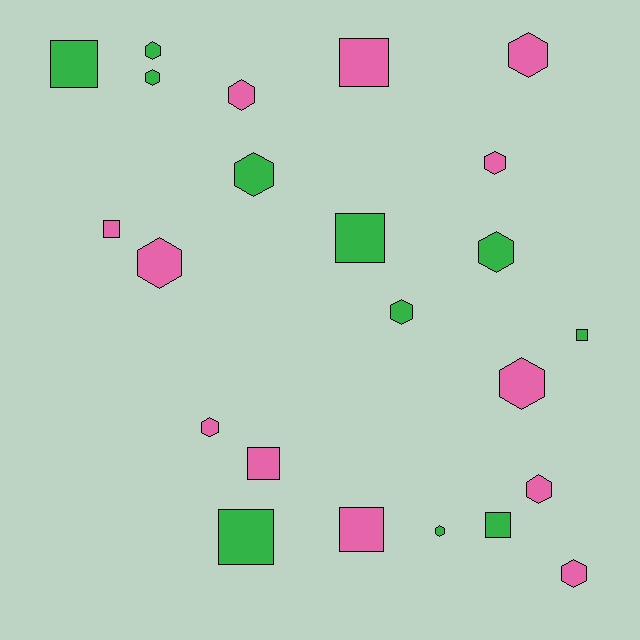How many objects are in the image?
There are 23 objects.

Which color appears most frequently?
Pink, with 12 objects.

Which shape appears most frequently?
Hexagon, with 14 objects.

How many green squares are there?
There are 5 green squares.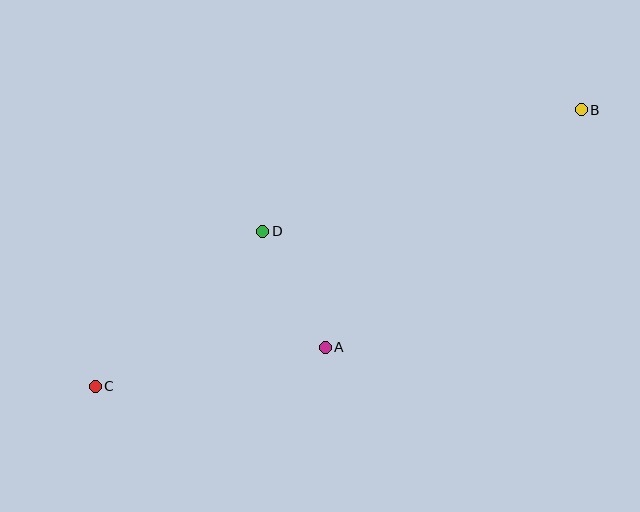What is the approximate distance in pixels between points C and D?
The distance between C and D is approximately 228 pixels.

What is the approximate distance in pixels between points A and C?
The distance between A and C is approximately 233 pixels.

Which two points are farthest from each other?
Points B and C are farthest from each other.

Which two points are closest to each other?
Points A and D are closest to each other.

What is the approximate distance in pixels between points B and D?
The distance between B and D is approximately 341 pixels.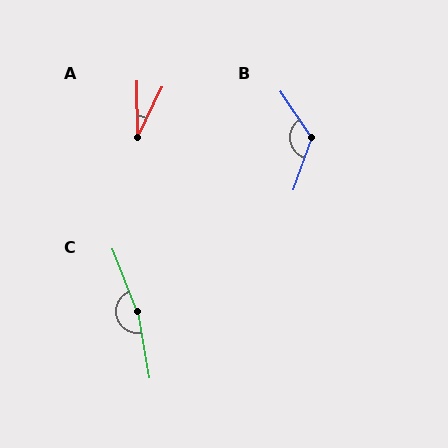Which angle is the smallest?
A, at approximately 26 degrees.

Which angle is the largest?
C, at approximately 169 degrees.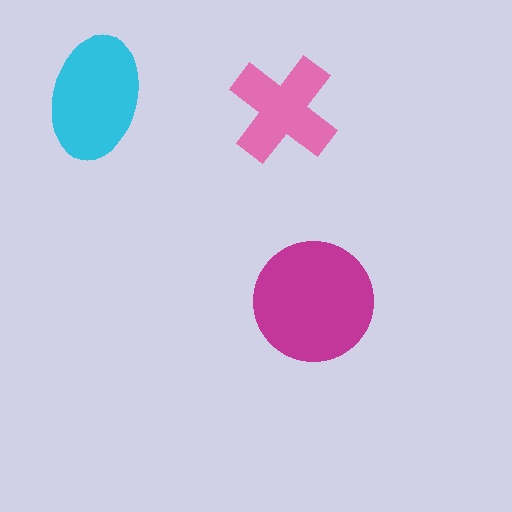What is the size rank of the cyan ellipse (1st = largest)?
2nd.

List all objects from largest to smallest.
The magenta circle, the cyan ellipse, the pink cross.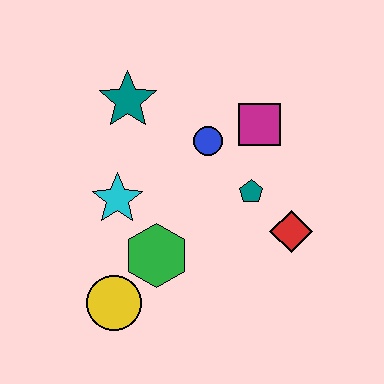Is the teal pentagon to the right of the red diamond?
No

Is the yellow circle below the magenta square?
Yes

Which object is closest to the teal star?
The blue circle is closest to the teal star.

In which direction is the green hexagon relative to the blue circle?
The green hexagon is below the blue circle.